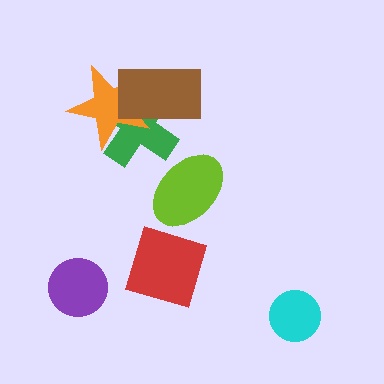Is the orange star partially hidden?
Yes, it is partially covered by another shape.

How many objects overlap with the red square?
0 objects overlap with the red square.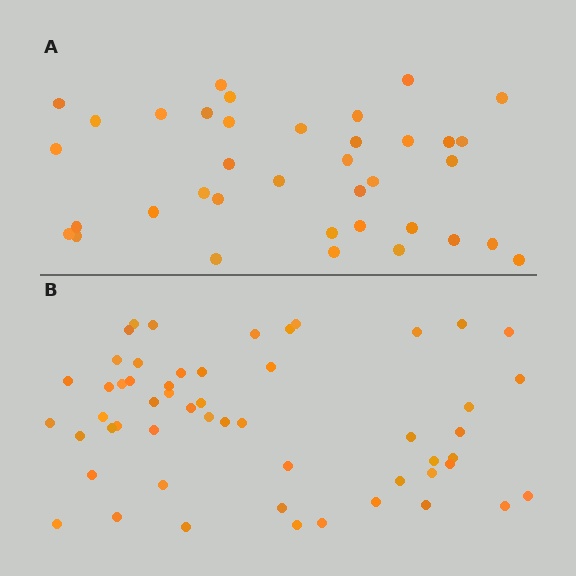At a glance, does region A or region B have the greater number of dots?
Region B (the bottom region) has more dots.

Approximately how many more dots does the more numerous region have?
Region B has approximately 15 more dots than region A.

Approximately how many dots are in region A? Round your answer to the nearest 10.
About 40 dots. (The exact count is 37, which rounds to 40.)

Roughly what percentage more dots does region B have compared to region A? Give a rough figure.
About 45% more.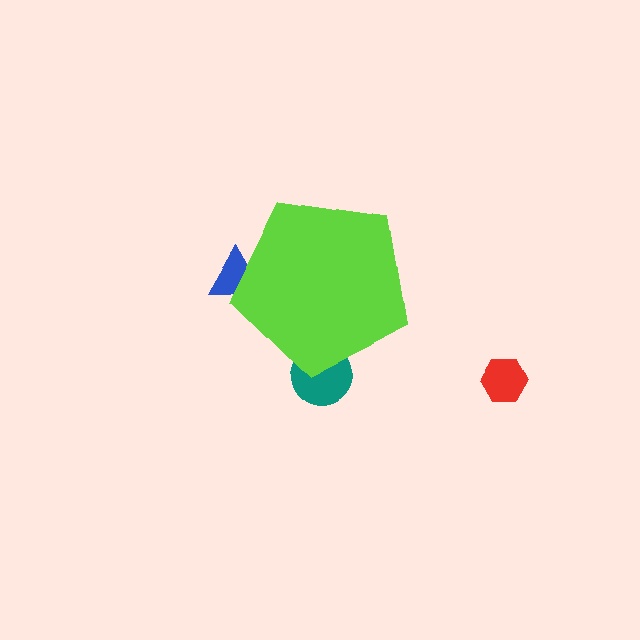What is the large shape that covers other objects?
A lime pentagon.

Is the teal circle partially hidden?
Yes, the teal circle is partially hidden behind the lime pentagon.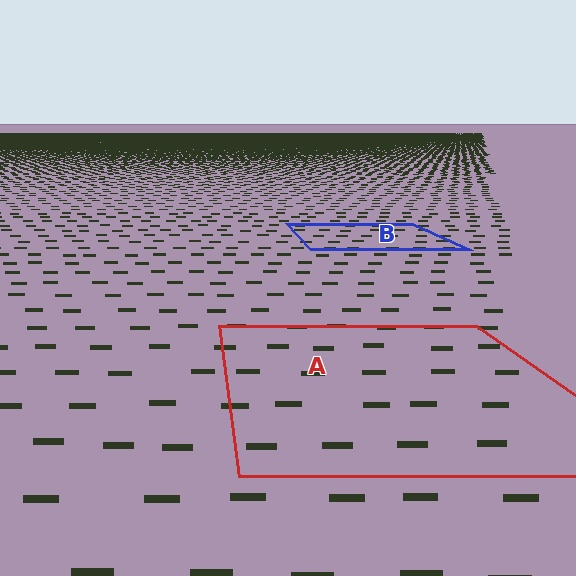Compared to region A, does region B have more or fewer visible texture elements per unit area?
Region B has more texture elements per unit area — they are packed more densely because it is farther away.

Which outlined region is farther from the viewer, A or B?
Region B is farther from the viewer — the texture elements inside it appear smaller and more densely packed.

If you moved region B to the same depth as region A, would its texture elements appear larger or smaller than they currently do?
They would appear larger. At a closer depth, the same texture elements are projected at a bigger on-screen size.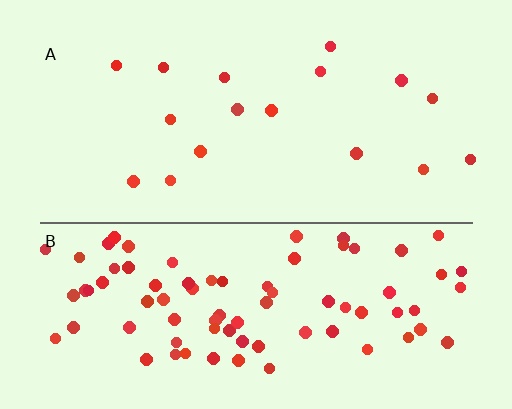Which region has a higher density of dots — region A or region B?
B (the bottom).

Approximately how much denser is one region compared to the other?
Approximately 4.9× — region B over region A.